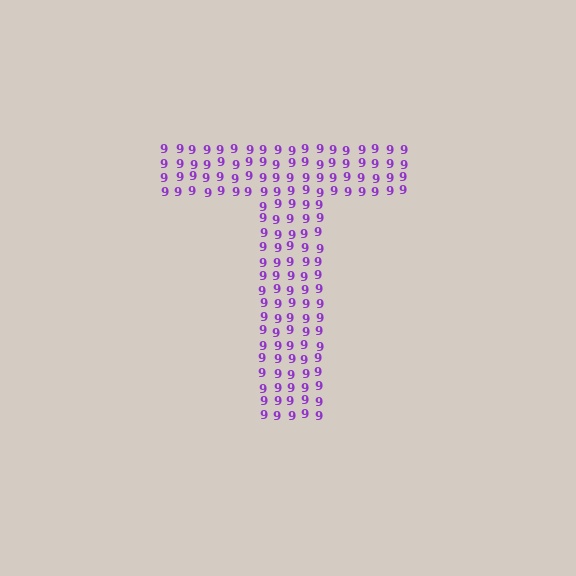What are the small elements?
The small elements are digit 9's.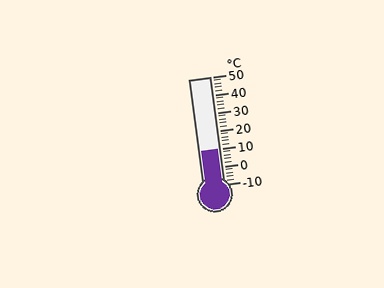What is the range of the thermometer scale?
The thermometer scale ranges from -10°C to 50°C.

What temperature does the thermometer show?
The thermometer shows approximately 10°C.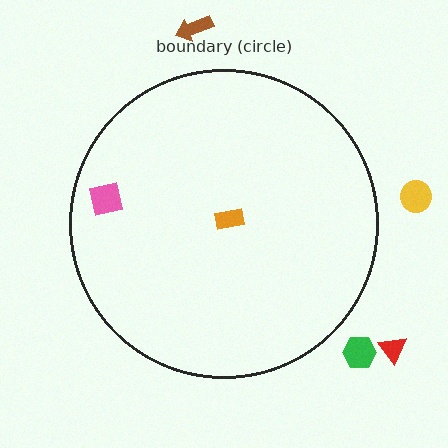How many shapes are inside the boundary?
2 inside, 4 outside.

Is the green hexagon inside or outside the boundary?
Outside.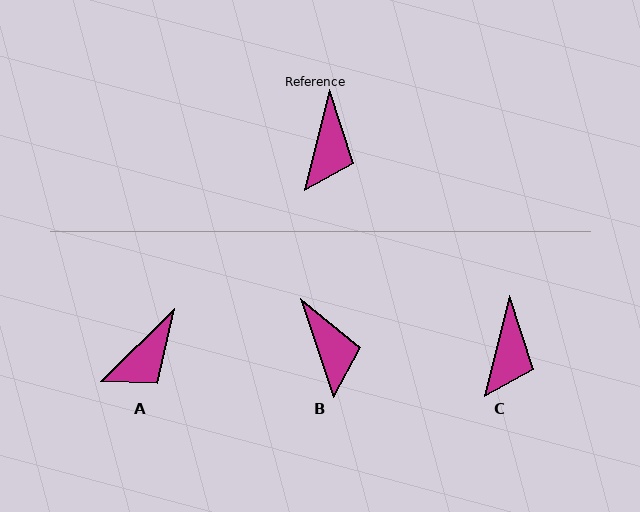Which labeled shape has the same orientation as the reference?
C.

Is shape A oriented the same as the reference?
No, it is off by about 31 degrees.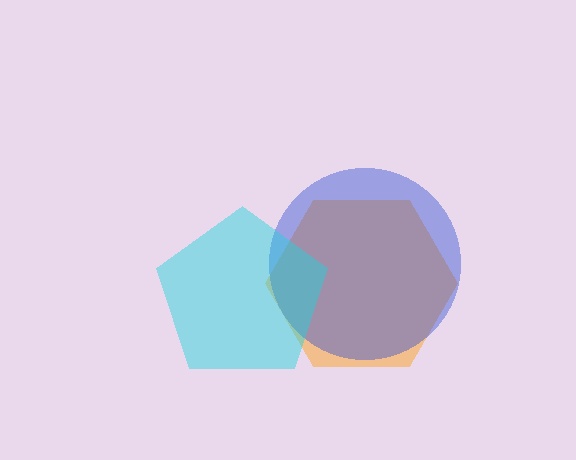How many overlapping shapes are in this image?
There are 3 overlapping shapes in the image.